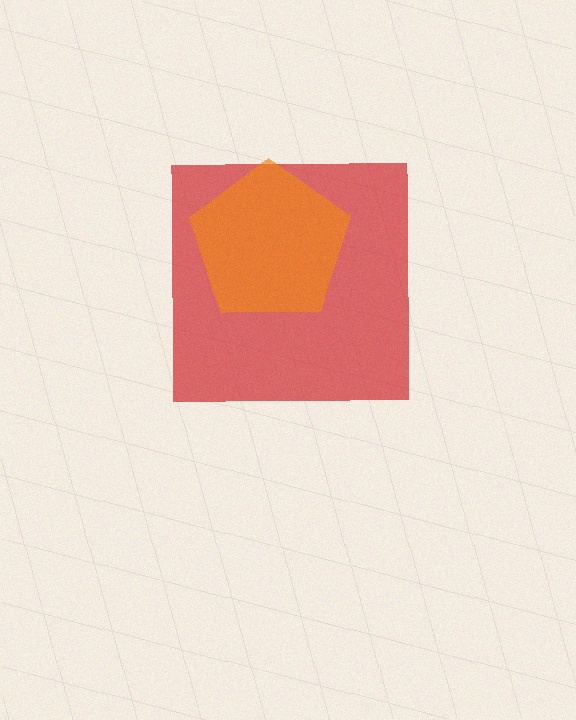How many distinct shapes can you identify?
There are 2 distinct shapes: a red square, an orange pentagon.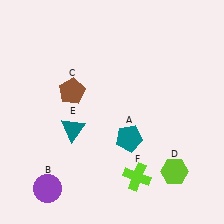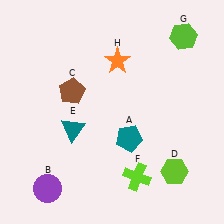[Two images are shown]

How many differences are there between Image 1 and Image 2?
There are 2 differences between the two images.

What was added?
A lime hexagon (G), an orange star (H) were added in Image 2.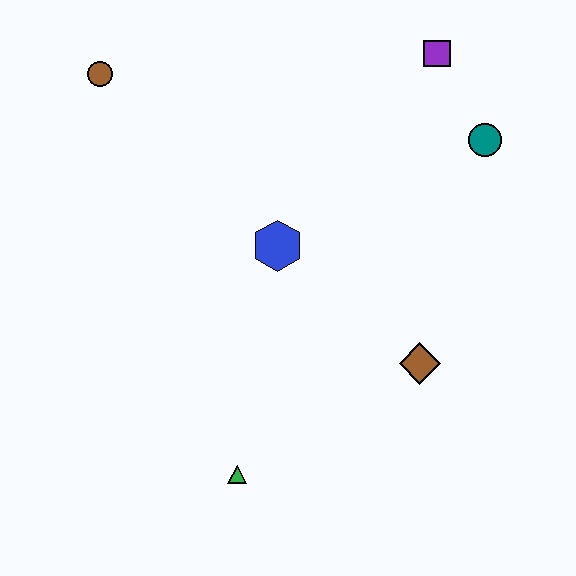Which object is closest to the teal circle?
The purple square is closest to the teal circle.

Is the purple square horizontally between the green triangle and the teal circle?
Yes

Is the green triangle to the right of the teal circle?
No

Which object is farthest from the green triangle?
The purple square is farthest from the green triangle.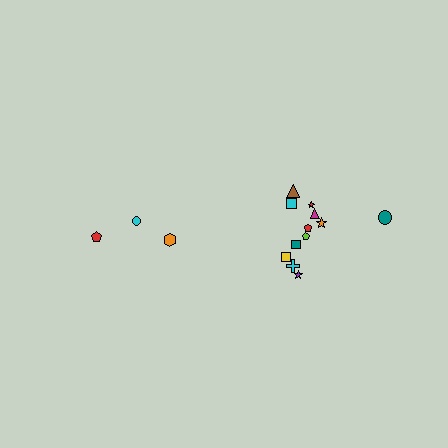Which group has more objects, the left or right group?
The right group.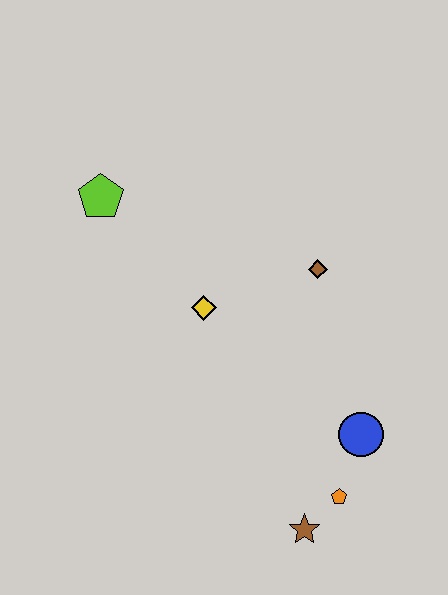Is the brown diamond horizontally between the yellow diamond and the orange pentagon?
Yes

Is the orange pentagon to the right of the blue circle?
No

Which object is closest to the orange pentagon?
The brown star is closest to the orange pentagon.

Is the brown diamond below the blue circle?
No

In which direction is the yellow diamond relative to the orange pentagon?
The yellow diamond is above the orange pentagon.